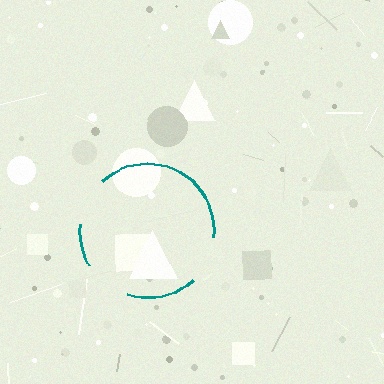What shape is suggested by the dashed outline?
The dashed outline suggests a circle.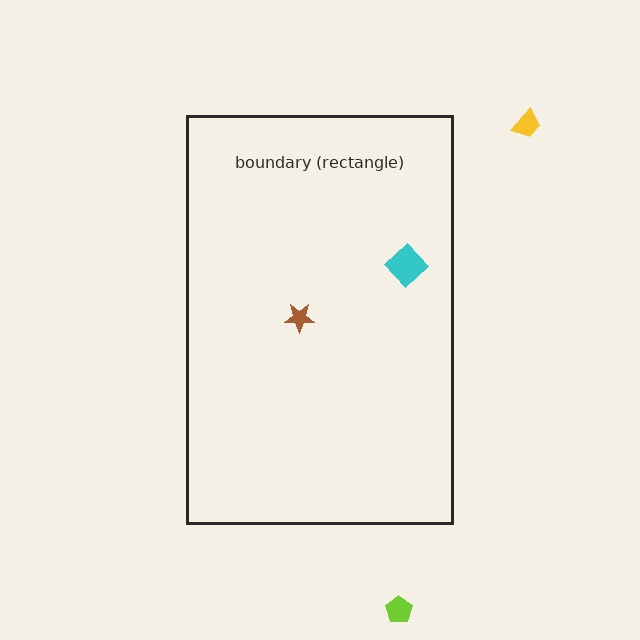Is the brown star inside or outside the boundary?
Inside.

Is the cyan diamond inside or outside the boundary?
Inside.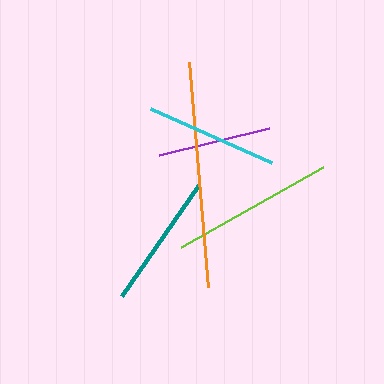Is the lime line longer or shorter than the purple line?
The lime line is longer than the purple line.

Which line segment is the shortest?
The purple line is the shortest at approximately 113 pixels.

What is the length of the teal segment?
The teal segment is approximately 135 pixels long.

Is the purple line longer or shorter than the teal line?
The teal line is longer than the purple line.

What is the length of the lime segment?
The lime segment is approximately 163 pixels long.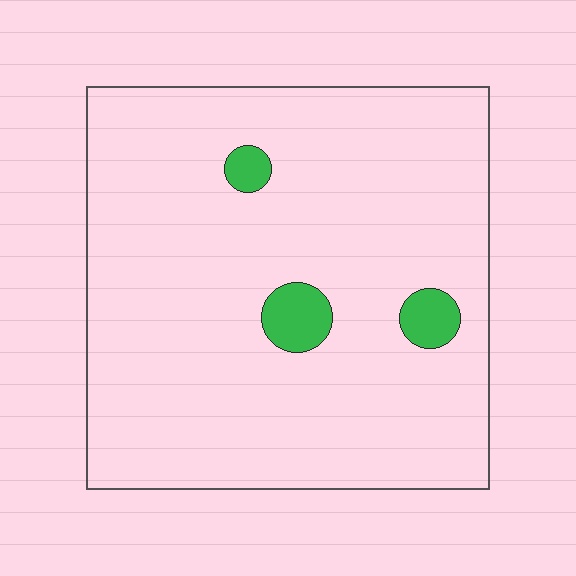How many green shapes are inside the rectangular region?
3.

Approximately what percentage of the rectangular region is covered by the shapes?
Approximately 5%.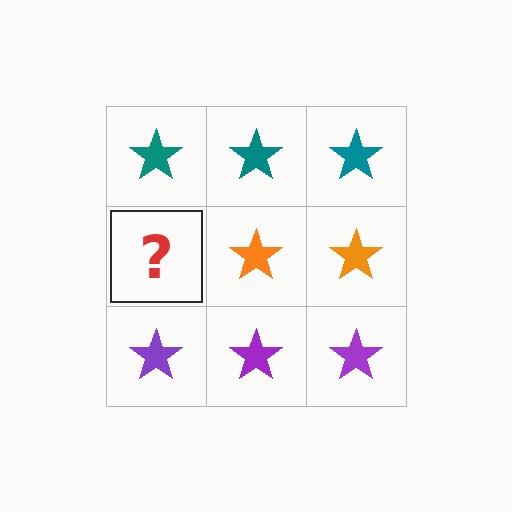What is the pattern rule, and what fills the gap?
The rule is that each row has a consistent color. The gap should be filled with an orange star.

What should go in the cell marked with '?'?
The missing cell should contain an orange star.